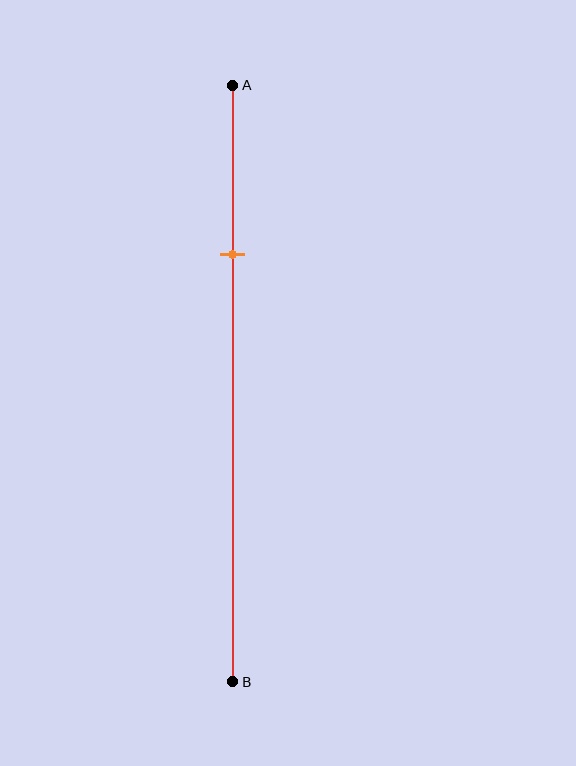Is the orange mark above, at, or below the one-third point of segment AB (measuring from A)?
The orange mark is above the one-third point of segment AB.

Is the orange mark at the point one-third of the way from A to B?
No, the mark is at about 30% from A, not at the 33% one-third point.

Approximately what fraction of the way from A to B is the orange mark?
The orange mark is approximately 30% of the way from A to B.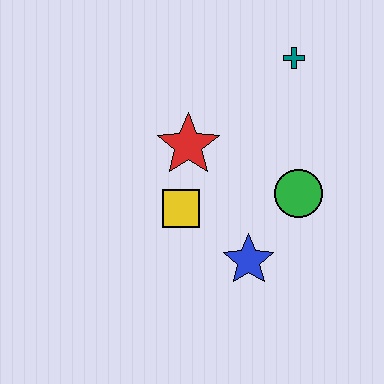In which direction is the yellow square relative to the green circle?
The yellow square is to the left of the green circle.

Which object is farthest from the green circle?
The teal cross is farthest from the green circle.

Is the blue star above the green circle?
No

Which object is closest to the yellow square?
The red star is closest to the yellow square.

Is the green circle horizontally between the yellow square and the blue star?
No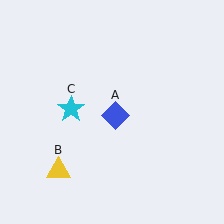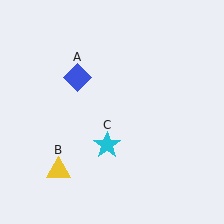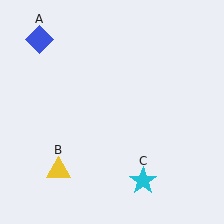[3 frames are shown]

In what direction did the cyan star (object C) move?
The cyan star (object C) moved down and to the right.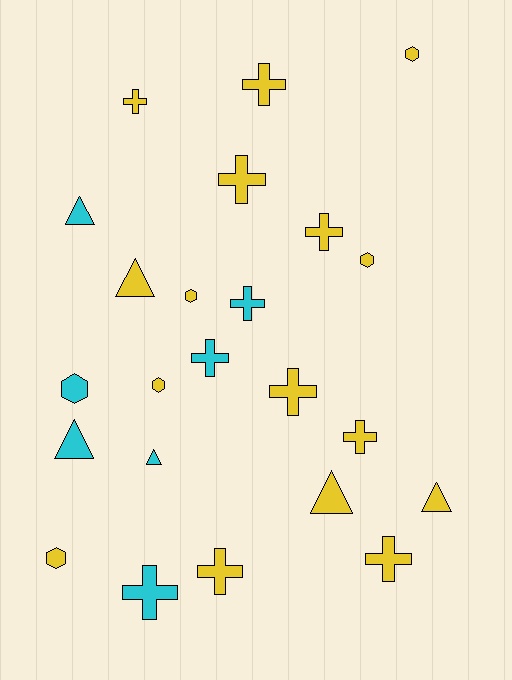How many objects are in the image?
There are 23 objects.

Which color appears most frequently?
Yellow, with 16 objects.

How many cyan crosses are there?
There are 3 cyan crosses.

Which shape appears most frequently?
Cross, with 11 objects.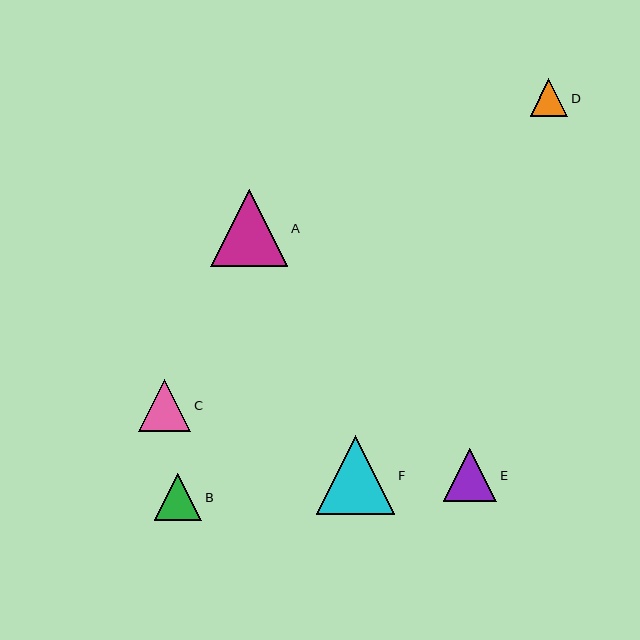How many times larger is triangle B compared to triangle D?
Triangle B is approximately 1.3 times the size of triangle D.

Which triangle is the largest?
Triangle F is the largest with a size of approximately 79 pixels.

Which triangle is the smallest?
Triangle D is the smallest with a size of approximately 37 pixels.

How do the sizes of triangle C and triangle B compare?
Triangle C and triangle B are approximately the same size.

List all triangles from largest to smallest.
From largest to smallest: F, A, E, C, B, D.